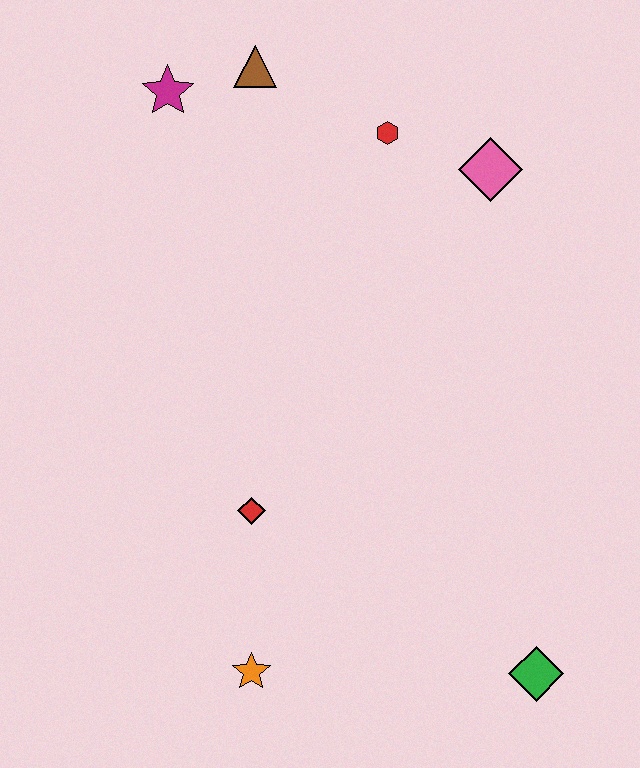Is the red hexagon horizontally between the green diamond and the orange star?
Yes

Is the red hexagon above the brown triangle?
No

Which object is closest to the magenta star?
The brown triangle is closest to the magenta star.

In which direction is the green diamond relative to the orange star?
The green diamond is to the right of the orange star.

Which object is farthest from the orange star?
The brown triangle is farthest from the orange star.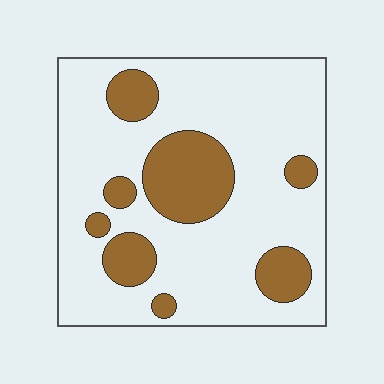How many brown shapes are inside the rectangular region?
8.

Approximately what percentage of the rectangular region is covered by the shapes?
Approximately 25%.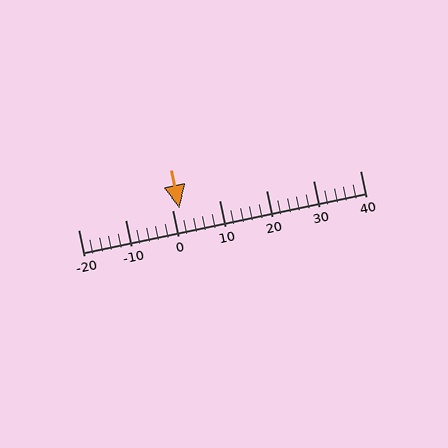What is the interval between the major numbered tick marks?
The major tick marks are spaced 10 units apart.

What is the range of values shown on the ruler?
The ruler shows values from -20 to 40.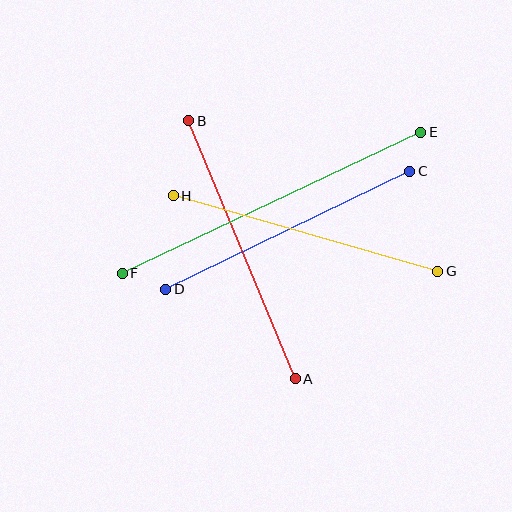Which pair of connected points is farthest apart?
Points E and F are farthest apart.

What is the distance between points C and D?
The distance is approximately 271 pixels.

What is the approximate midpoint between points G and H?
The midpoint is at approximately (306, 234) pixels.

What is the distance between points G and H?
The distance is approximately 275 pixels.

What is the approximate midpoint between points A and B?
The midpoint is at approximately (242, 250) pixels.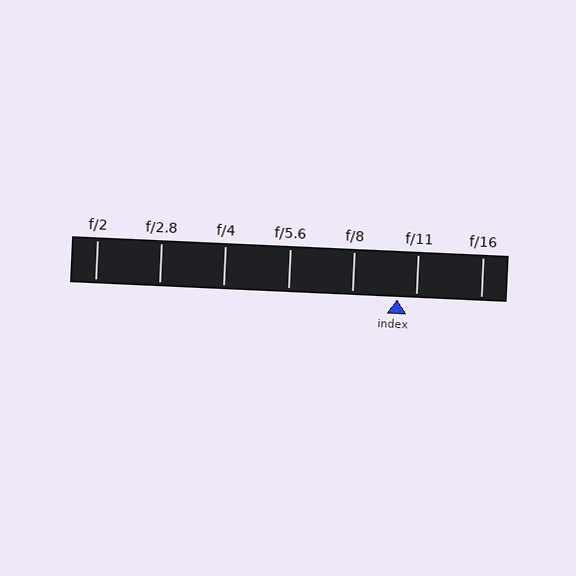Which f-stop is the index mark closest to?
The index mark is closest to f/11.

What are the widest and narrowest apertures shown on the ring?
The widest aperture shown is f/2 and the narrowest is f/16.